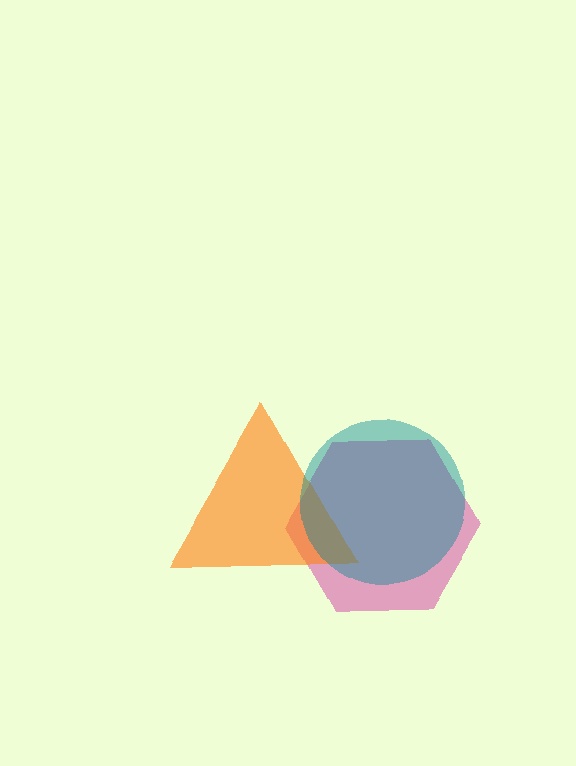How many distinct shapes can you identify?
There are 3 distinct shapes: a pink hexagon, an orange triangle, a teal circle.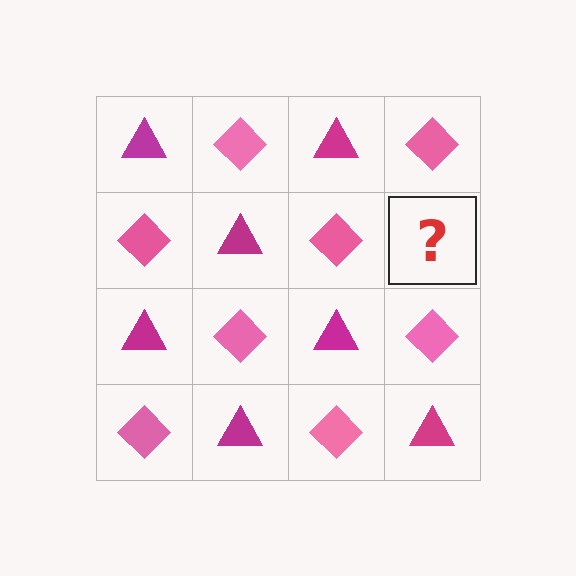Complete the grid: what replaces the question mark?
The question mark should be replaced with a magenta triangle.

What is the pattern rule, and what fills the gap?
The rule is that it alternates magenta triangle and pink diamond in a checkerboard pattern. The gap should be filled with a magenta triangle.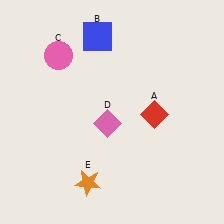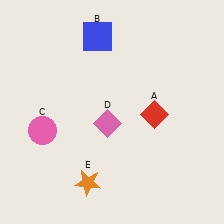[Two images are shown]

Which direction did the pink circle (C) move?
The pink circle (C) moved down.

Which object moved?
The pink circle (C) moved down.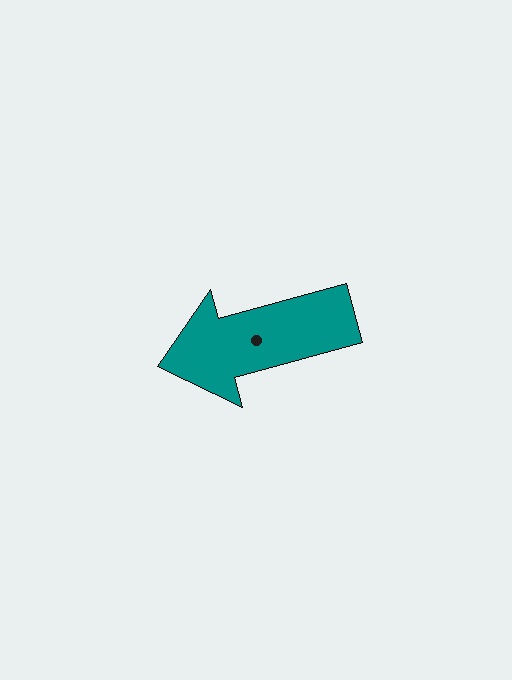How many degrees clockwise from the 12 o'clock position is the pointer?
Approximately 255 degrees.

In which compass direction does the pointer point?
West.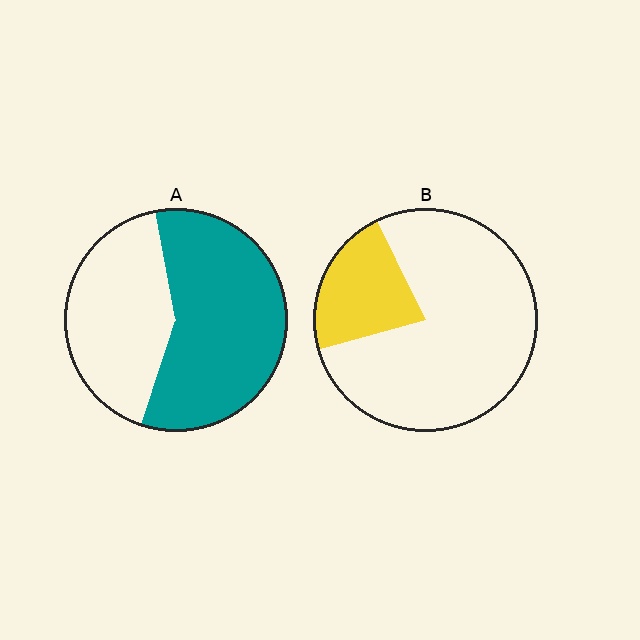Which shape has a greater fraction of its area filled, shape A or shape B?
Shape A.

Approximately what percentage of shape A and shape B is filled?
A is approximately 60% and B is approximately 20%.